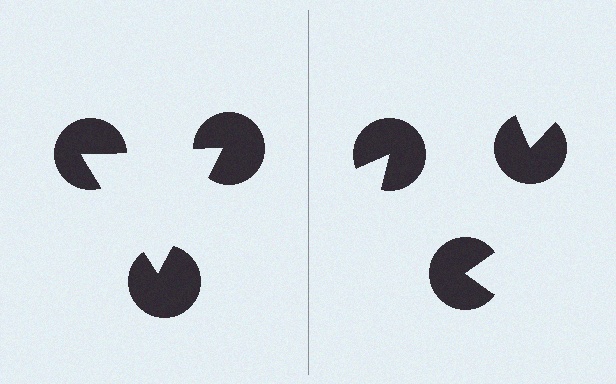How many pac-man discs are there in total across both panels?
6 — 3 on each side.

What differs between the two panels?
The pac-man discs are positioned identically on both sides; only the wedge orientations differ. On the left they align to a triangle; on the right they are misaligned.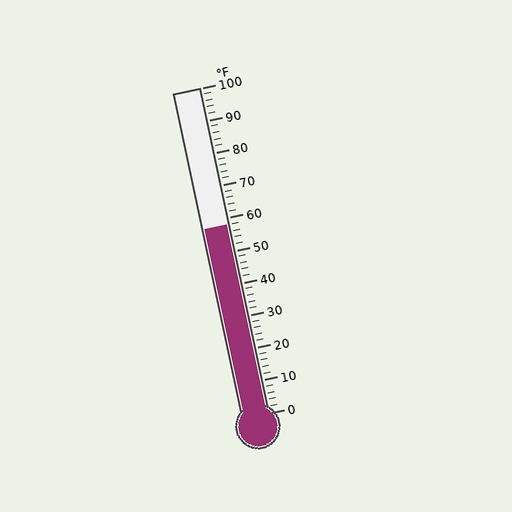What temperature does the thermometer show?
The thermometer shows approximately 58°F.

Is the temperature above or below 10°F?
The temperature is above 10°F.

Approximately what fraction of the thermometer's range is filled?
The thermometer is filled to approximately 60% of its range.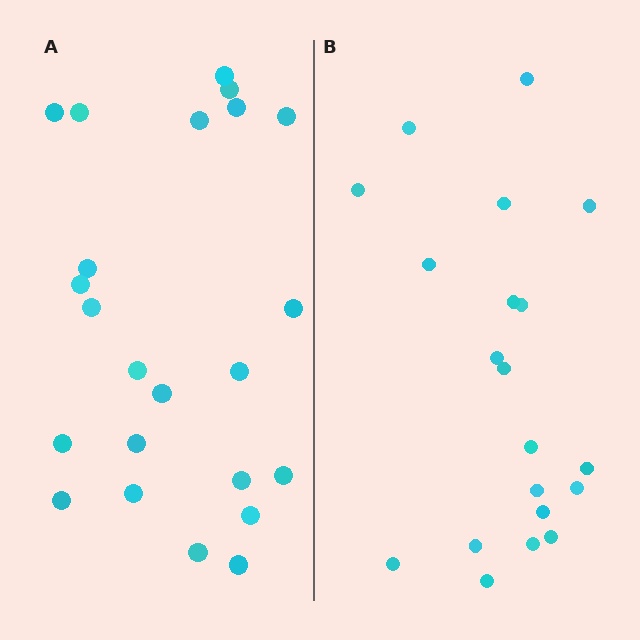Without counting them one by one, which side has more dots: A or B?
Region A (the left region) has more dots.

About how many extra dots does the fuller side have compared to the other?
Region A has just a few more — roughly 2 or 3 more dots than region B.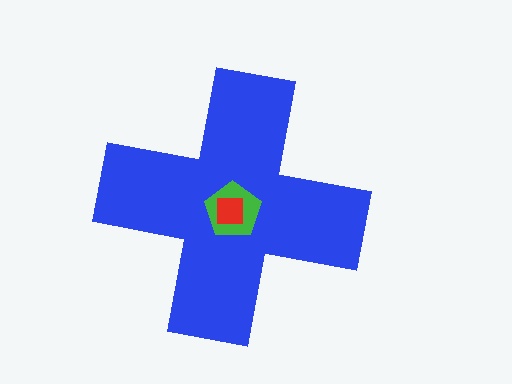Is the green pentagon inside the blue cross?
Yes.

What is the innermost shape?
The red square.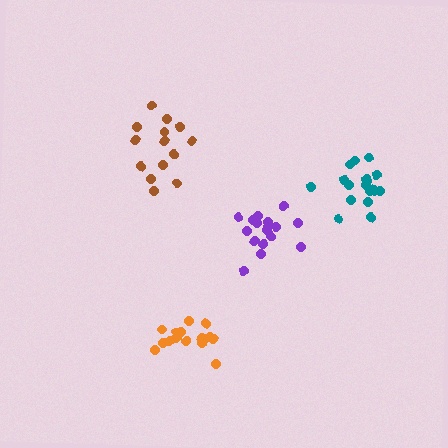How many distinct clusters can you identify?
There are 4 distinct clusters.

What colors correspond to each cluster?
The clusters are colored: teal, orange, brown, purple.